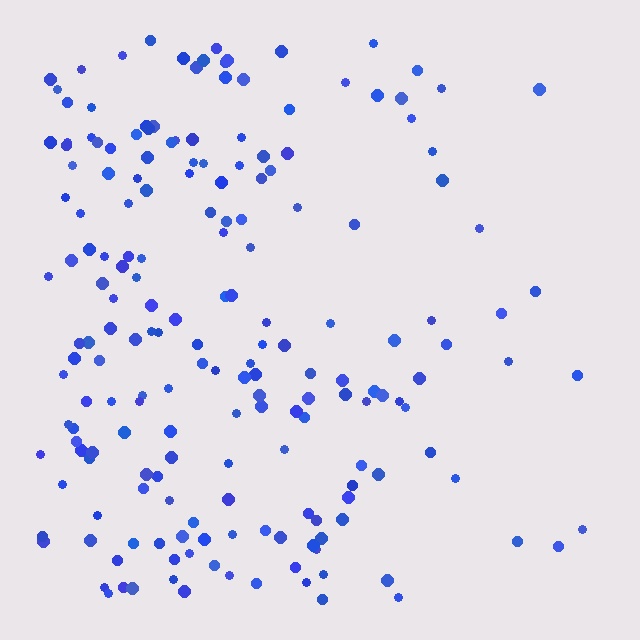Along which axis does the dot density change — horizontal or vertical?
Horizontal.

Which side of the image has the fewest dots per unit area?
The right.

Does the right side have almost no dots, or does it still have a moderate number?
Still a moderate number, just noticeably fewer than the left.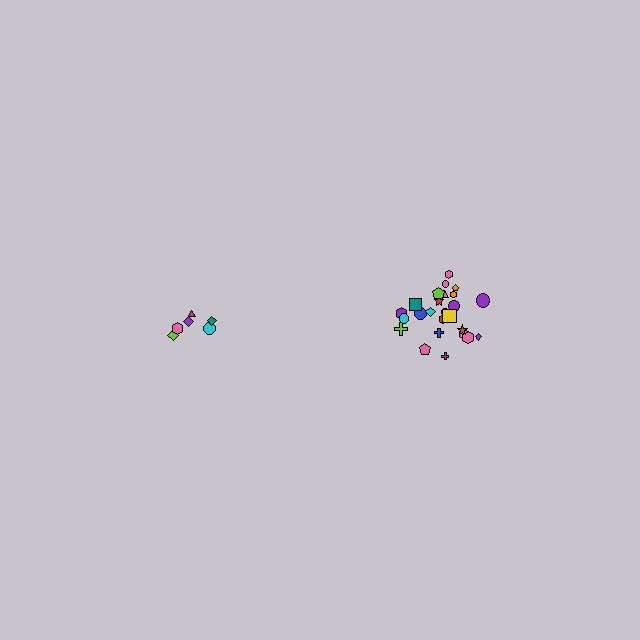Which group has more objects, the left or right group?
The right group.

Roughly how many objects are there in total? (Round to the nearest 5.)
Roughly 30 objects in total.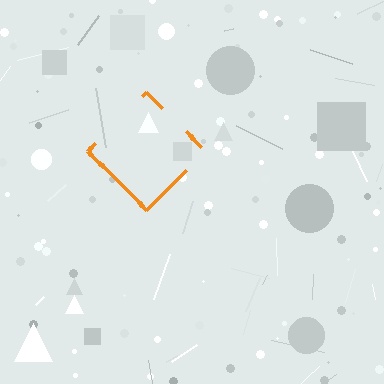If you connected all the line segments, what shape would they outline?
They would outline a diamond.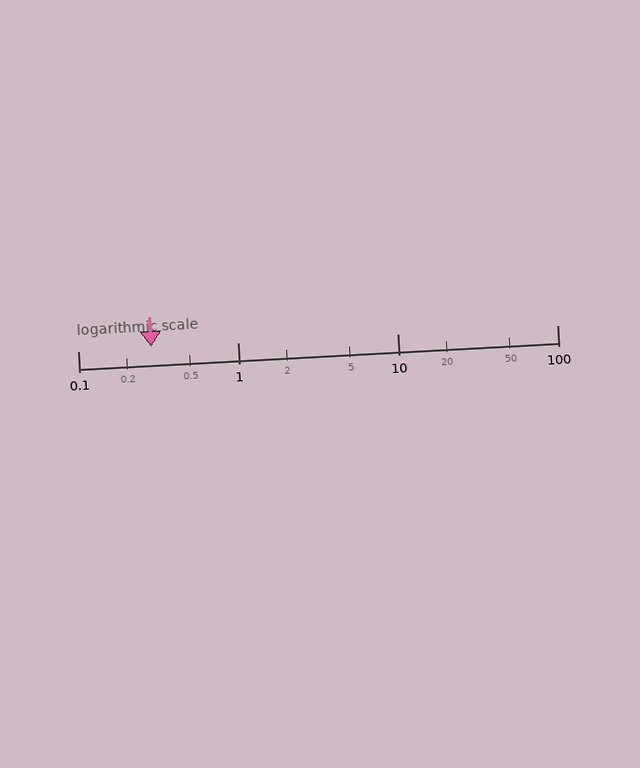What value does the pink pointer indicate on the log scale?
The pointer indicates approximately 0.29.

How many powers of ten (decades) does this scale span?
The scale spans 3 decades, from 0.1 to 100.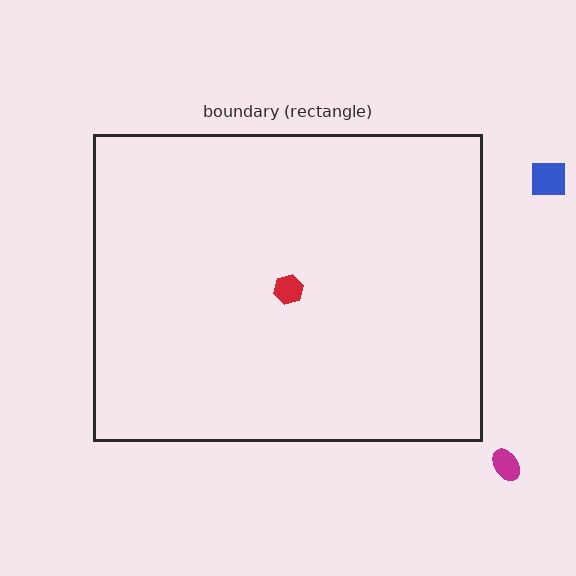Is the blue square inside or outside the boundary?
Outside.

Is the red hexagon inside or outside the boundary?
Inside.